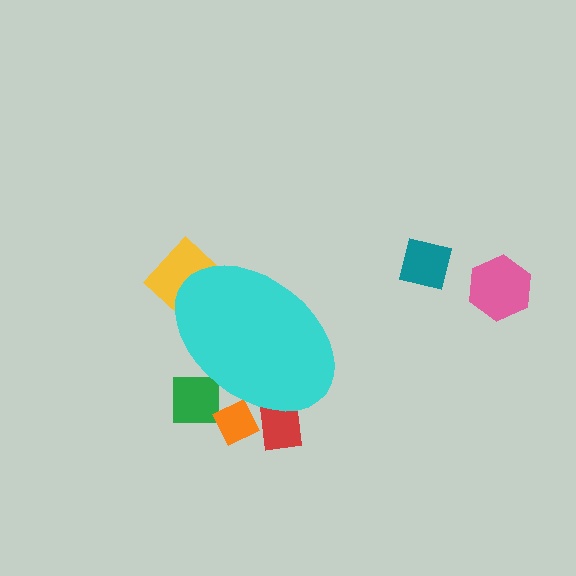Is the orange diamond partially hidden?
Yes, the orange diamond is partially hidden behind the cyan ellipse.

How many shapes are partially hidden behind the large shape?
4 shapes are partially hidden.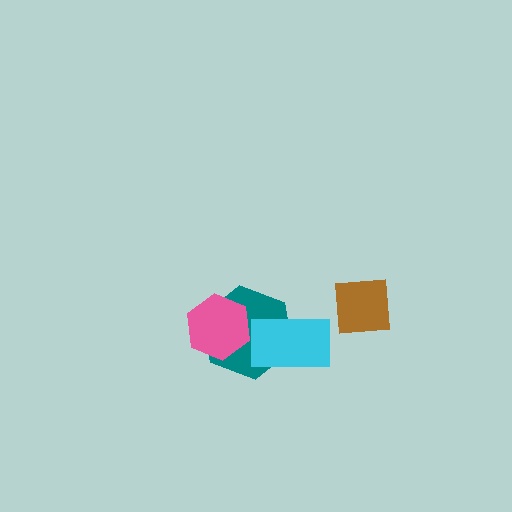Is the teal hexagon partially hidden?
Yes, it is partially covered by another shape.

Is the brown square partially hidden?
No, no other shape covers it.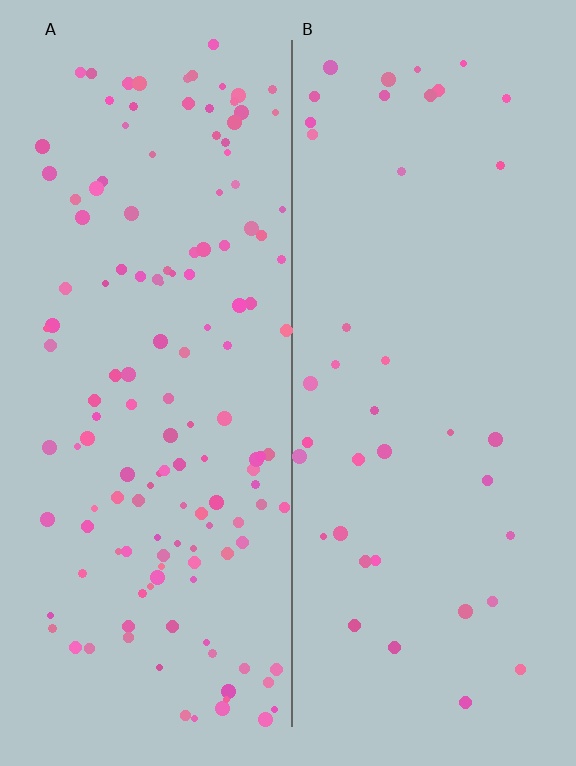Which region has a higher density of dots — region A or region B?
A (the left).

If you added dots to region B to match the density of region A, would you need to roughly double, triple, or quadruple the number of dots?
Approximately triple.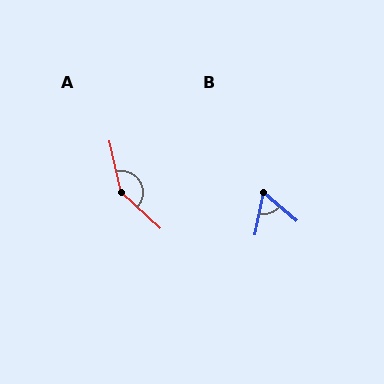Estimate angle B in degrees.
Approximately 61 degrees.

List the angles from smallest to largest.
B (61°), A (146°).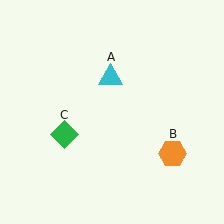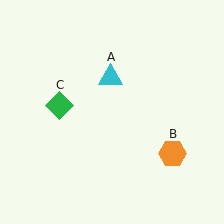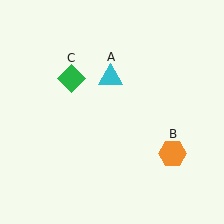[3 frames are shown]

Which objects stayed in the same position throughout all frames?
Cyan triangle (object A) and orange hexagon (object B) remained stationary.